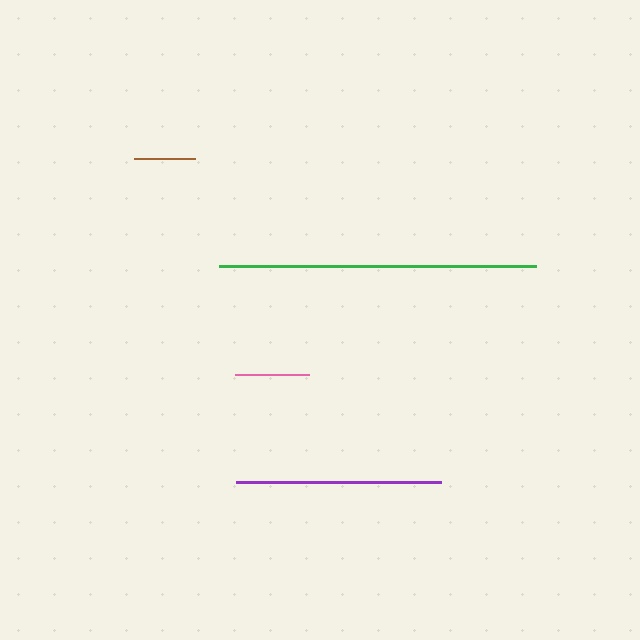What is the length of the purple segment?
The purple segment is approximately 204 pixels long.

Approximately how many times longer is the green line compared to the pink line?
The green line is approximately 4.3 times the length of the pink line.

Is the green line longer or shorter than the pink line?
The green line is longer than the pink line.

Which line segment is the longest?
The green line is the longest at approximately 317 pixels.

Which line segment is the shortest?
The brown line is the shortest at approximately 61 pixels.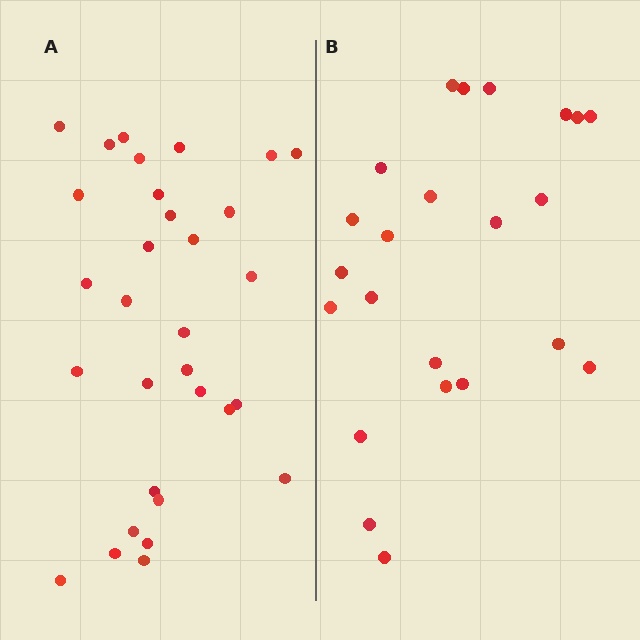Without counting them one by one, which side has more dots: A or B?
Region A (the left region) has more dots.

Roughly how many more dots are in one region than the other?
Region A has roughly 8 or so more dots than region B.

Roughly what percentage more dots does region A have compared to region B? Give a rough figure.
About 35% more.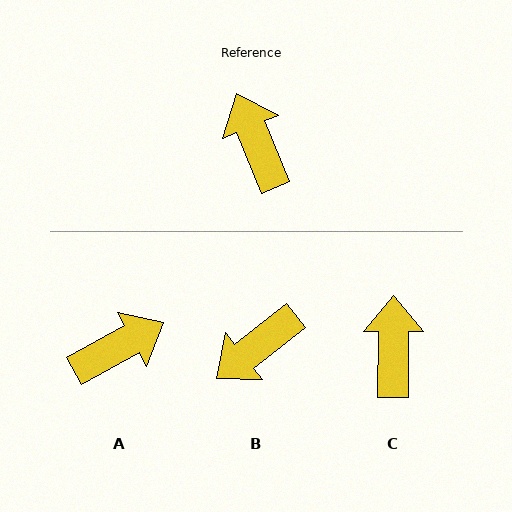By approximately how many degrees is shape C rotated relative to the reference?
Approximately 23 degrees clockwise.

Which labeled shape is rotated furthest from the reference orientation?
B, about 106 degrees away.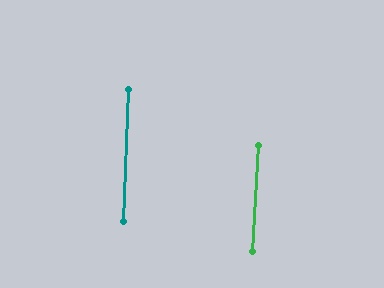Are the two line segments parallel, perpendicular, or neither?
Parallel — their directions differ by only 1.3°.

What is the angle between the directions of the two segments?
Approximately 1 degree.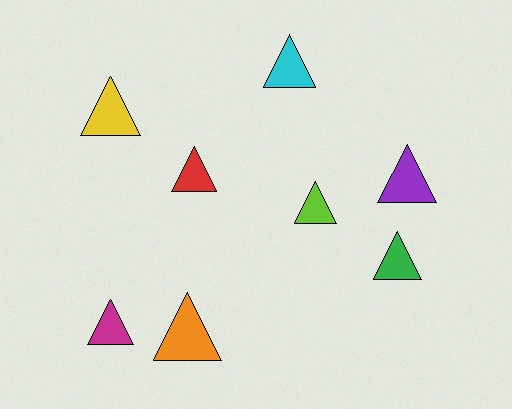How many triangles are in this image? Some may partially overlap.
There are 8 triangles.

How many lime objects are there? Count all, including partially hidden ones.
There is 1 lime object.